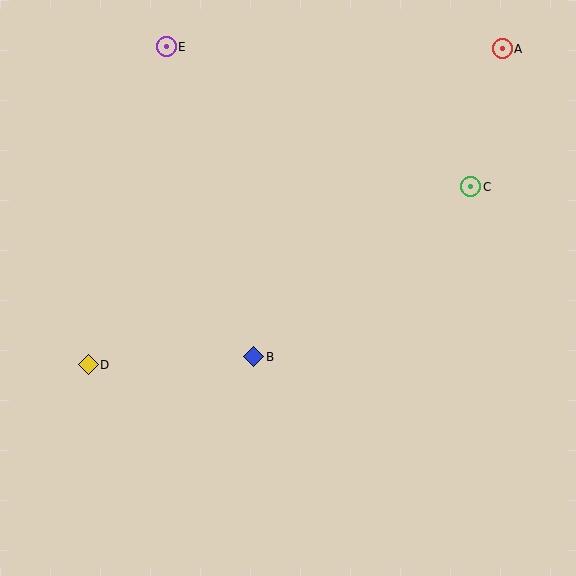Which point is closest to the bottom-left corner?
Point D is closest to the bottom-left corner.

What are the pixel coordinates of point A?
Point A is at (502, 49).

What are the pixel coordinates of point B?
Point B is at (254, 357).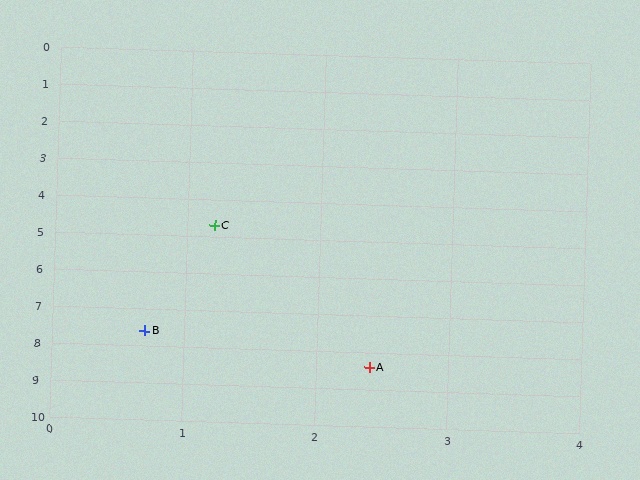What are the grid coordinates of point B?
Point B is at approximately (0.7, 7.6).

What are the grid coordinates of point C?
Point C is at approximately (1.2, 4.7).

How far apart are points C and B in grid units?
Points C and B are about 2.9 grid units apart.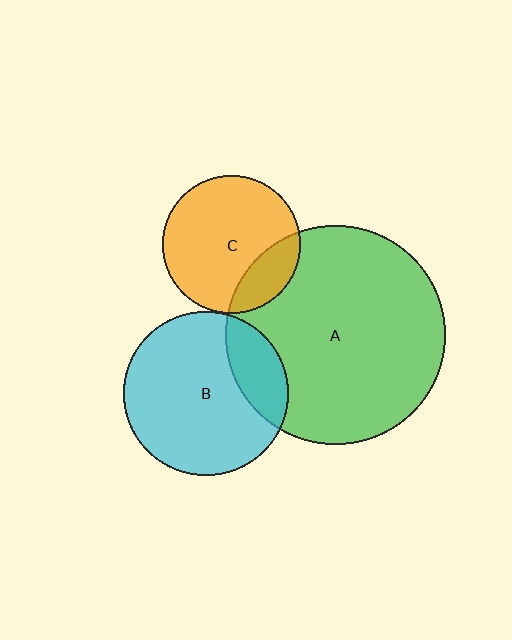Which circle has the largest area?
Circle A (green).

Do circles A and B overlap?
Yes.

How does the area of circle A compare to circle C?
Approximately 2.5 times.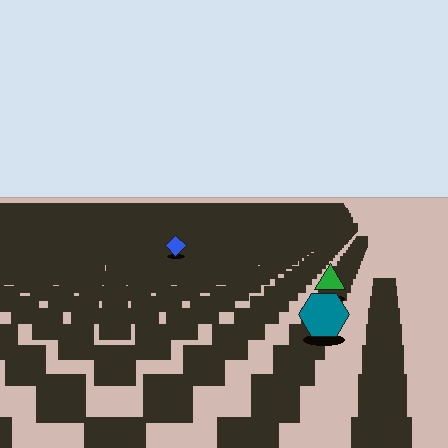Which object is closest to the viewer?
The teal hexagon is closest. The texture marks near it are larger and more spread out.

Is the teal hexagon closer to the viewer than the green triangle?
Yes. The teal hexagon is closer — you can tell from the texture gradient: the ground texture is coarser near it.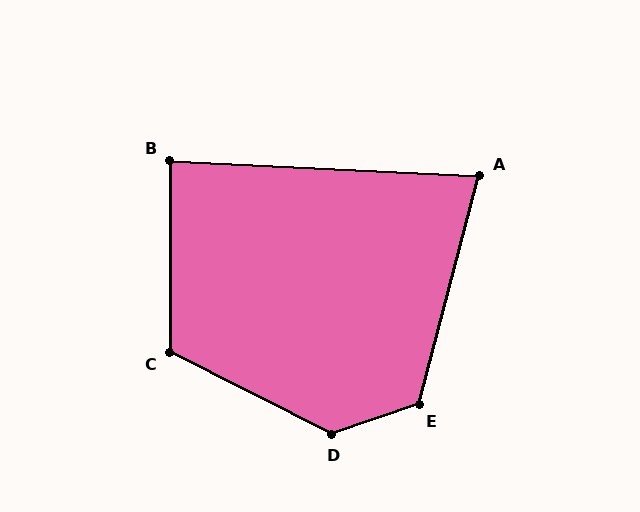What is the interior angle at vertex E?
Approximately 123 degrees (obtuse).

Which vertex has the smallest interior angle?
A, at approximately 78 degrees.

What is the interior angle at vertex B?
Approximately 87 degrees (approximately right).